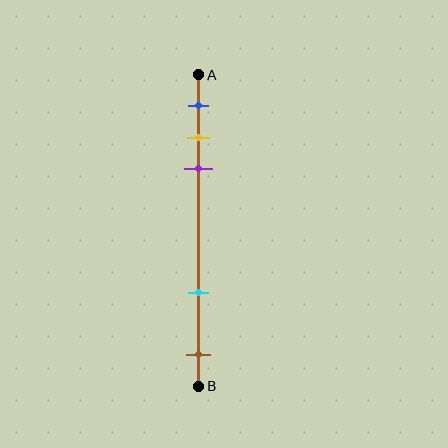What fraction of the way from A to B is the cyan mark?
The cyan mark is approximately 70% (0.7) of the way from A to B.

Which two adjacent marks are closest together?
The yellow and purple marks are the closest adjacent pair.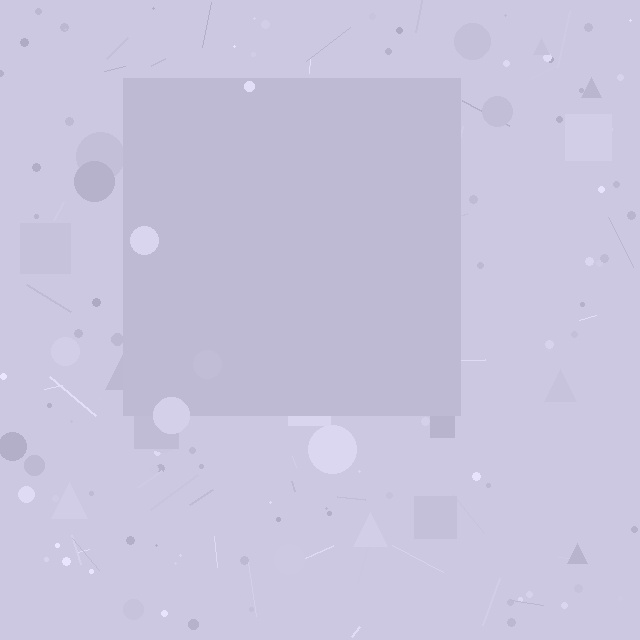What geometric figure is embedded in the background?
A square is embedded in the background.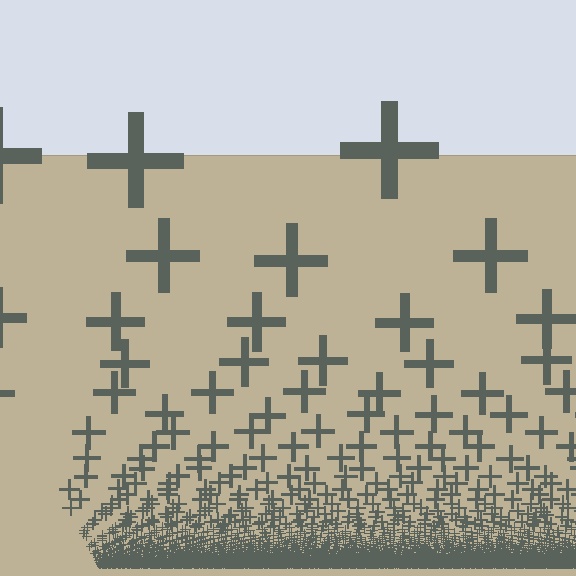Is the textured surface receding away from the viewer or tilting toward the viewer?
The surface appears to tilt toward the viewer. Texture elements get larger and sparser toward the top.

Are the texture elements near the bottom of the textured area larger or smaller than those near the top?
Smaller. The gradient is inverted — elements near the bottom are smaller and denser.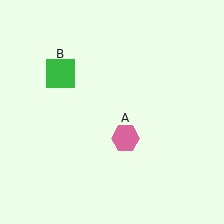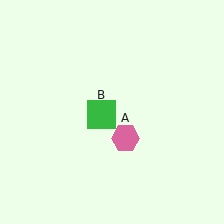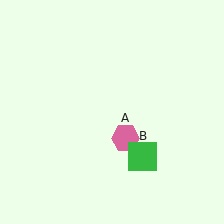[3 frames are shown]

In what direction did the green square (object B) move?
The green square (object B) moved down and to the right.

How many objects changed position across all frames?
1 object changed position: green square (object B).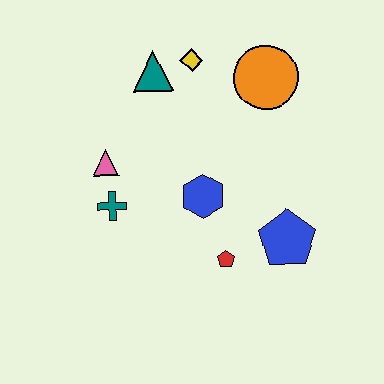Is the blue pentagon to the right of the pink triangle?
Yes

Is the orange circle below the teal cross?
No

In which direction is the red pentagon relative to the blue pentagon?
The red pentagon is to the left of the blue pentagon.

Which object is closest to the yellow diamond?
The teal triangle is closest to the yellow diamond.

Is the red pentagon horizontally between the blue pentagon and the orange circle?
No